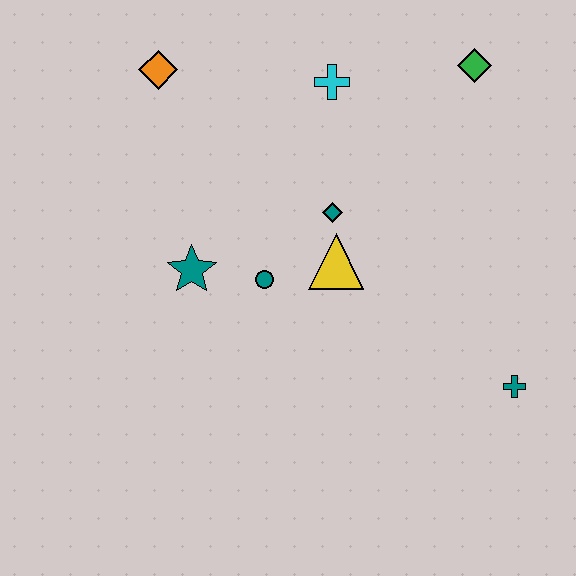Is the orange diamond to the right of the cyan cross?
No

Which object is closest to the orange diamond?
The cyan cross is closest to the orange diamond.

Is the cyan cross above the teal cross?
Yes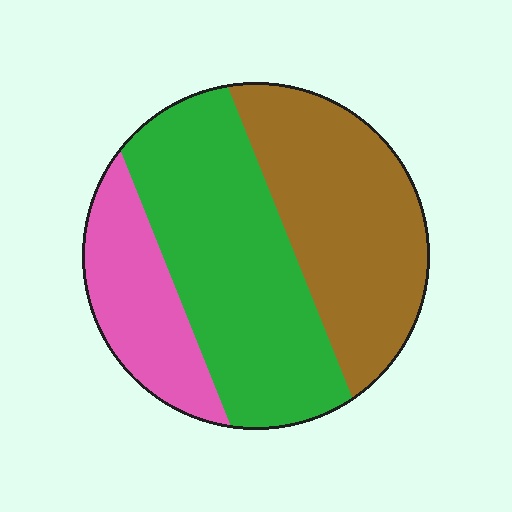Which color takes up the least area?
Pink, at roughly 20%.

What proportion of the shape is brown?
Brown takes up about three eighths (3/8) of the shape.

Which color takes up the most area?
Green, at roughly 45%.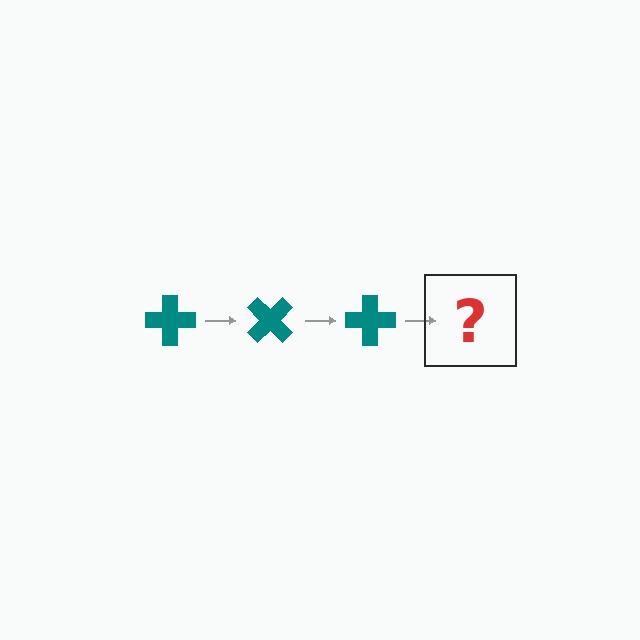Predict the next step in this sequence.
The next step is a teal cross rotated 135 degrees.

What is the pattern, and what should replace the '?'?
The pattern is that the cross rotates 45 degrees each step. The '?' should be a teal cross rotated 135 degrees.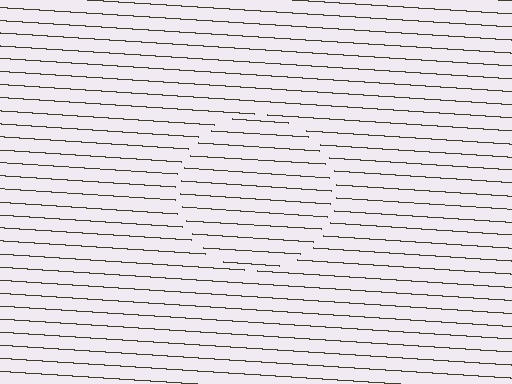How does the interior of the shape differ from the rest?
The interior of the shape contains the same grating, shifted by half a period — the contour is defined by the phase discontinuity where line-ends from the inner and outer gratings abut.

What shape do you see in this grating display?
An illusory circle. The interior of the shape contains the same grating, shifted by half a period — the contour is defined by the phase discontinuity where line-ends from the inner and outer gratings abut.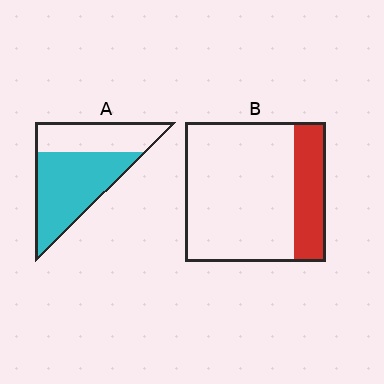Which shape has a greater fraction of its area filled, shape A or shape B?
Shape A.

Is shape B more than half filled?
No.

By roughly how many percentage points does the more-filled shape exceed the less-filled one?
By roughly 40 percentage points (A over B).